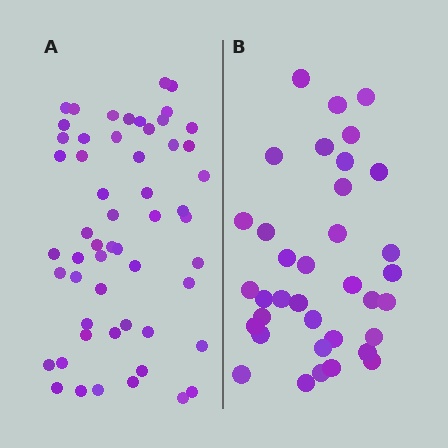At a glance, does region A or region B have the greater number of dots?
Region A (the left region) has more dots.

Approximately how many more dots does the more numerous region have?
Region A has approximately 20 more dots than region B.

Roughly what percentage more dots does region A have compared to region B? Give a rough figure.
About 55% more.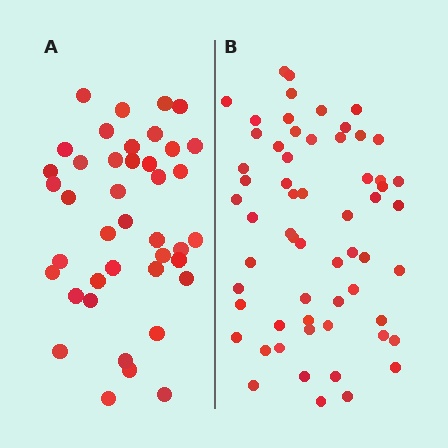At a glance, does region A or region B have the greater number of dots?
Region B (the right region) has more dots.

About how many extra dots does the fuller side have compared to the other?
Region B has approximately 20 more dots than region A.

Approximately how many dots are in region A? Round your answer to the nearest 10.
About 40 dots. (The exact count is 41, which rounds to 40.)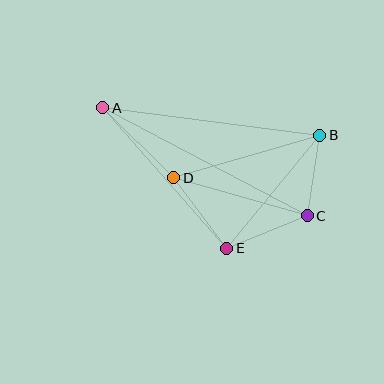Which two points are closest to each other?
Points B and C are closest to each other.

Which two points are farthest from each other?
Points A and C are farthest from each other.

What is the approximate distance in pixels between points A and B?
The distance between A and B is approximately 219 pixels.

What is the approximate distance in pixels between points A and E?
The distance between A and E is approximately 187 pixels.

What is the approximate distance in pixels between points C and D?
The distance between C and D is approximately 139 pixels.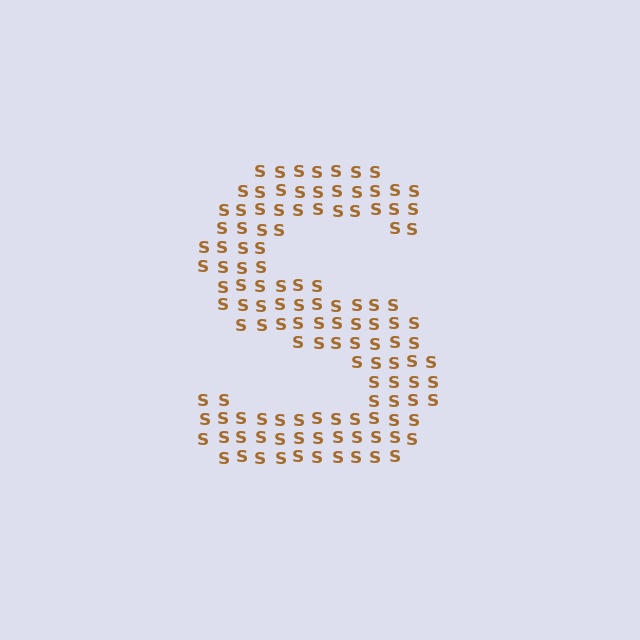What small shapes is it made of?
It is made of small letter S's.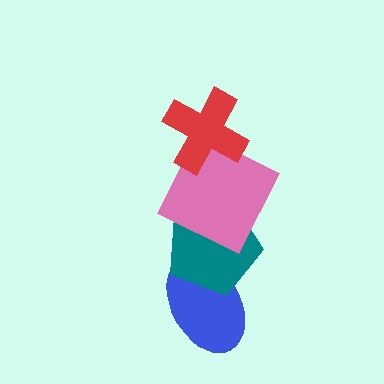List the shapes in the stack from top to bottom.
From top to bottom: the red cross, the pink square, the teal pentagon, the blue ellipse.